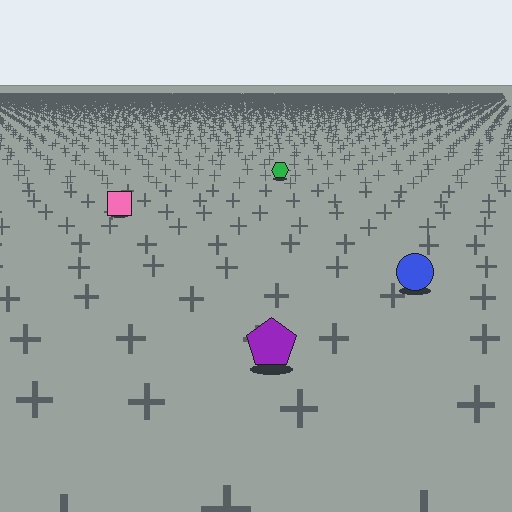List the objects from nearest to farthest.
From nearest to farthest: the purple pentagon, the blue circle, the pink square, the green hexagon.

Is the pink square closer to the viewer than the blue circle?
No. The blue circle is closer — you can tell from the texture gradient: the ground texture is coarser near it.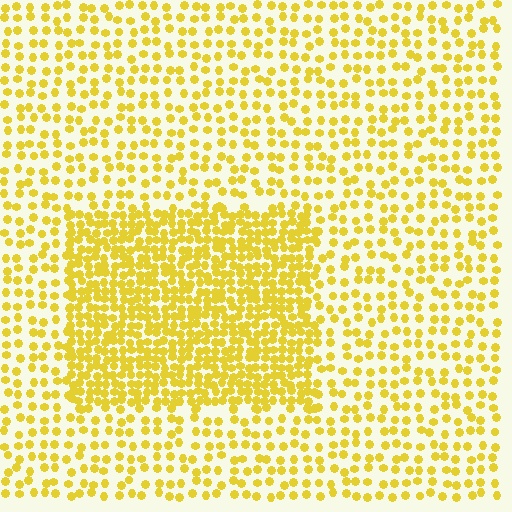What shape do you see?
I see a rectangle.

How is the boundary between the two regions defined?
The boundary is defined by a change in element density (approximately 2.2x ratio). All elements are the same color, size, and shape.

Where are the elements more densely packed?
The elements are more densely packed inside the rectangle boundary.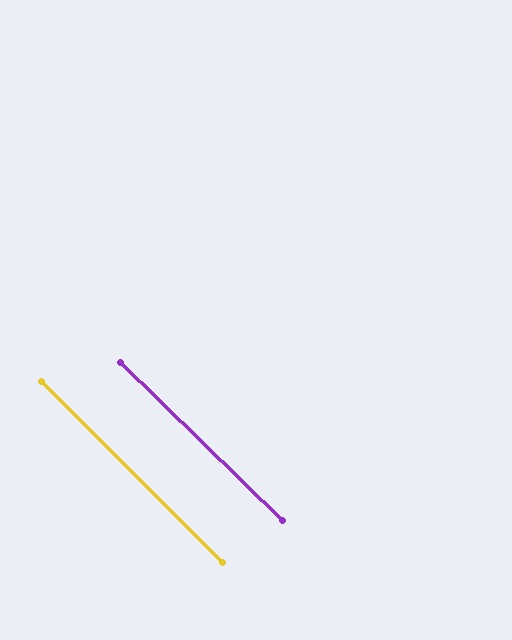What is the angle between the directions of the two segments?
Approximately 1 degree.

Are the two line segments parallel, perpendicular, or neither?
Parallel — their directions differ by only 0.7°.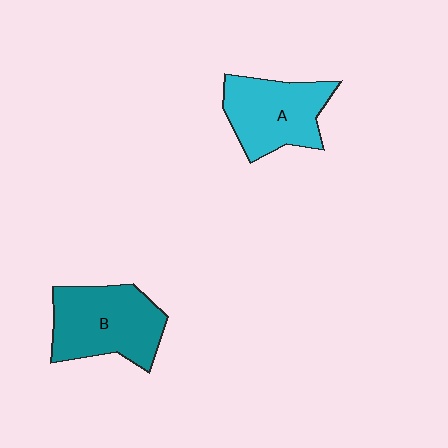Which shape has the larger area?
Shape B (teal).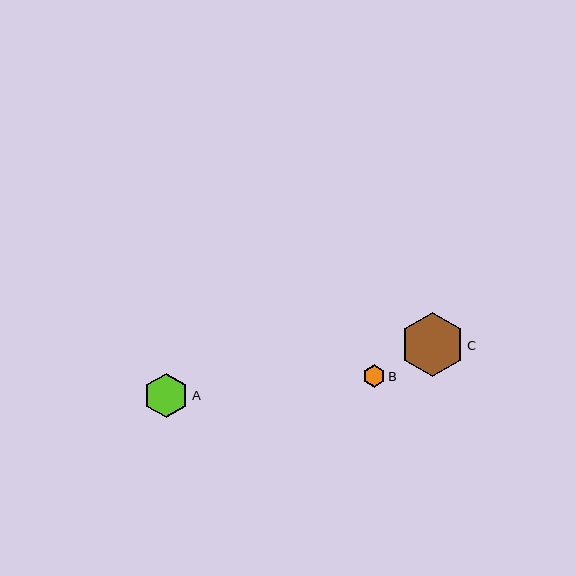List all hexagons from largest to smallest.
From largest to smallest: C, A, B.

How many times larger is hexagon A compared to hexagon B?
Hexagon A is approximately 2.0 times the size of hexagon B.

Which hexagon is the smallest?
Hexagon B is the smallest with a size of approximately 23 pixels.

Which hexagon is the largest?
Hexagon C is the largest with a size of approximately 64 pixels.